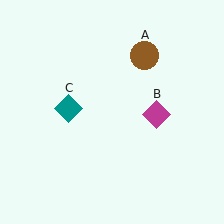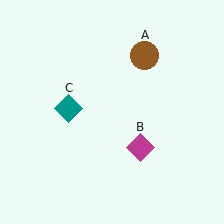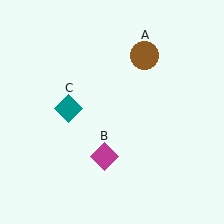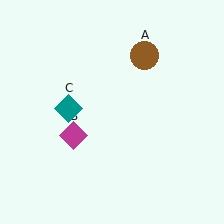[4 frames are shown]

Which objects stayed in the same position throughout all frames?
Brown circle (object A) and teal diamond (object C) remained stationary.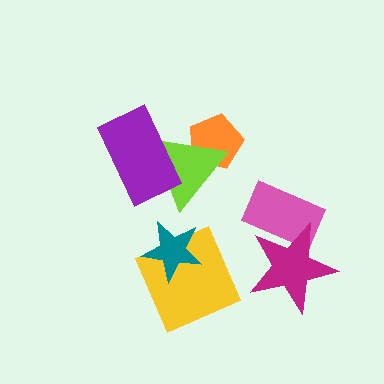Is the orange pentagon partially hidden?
Yes, it is partially covered by another shape.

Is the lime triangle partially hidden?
Yes, it is partially covered by another shape.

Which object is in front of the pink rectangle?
The magenta star is in front of the pink rectangle.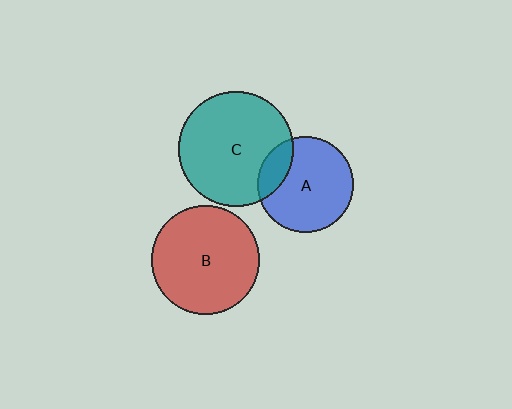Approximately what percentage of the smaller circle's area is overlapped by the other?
Approximately 20%.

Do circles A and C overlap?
Yes.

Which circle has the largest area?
Circle C (teal).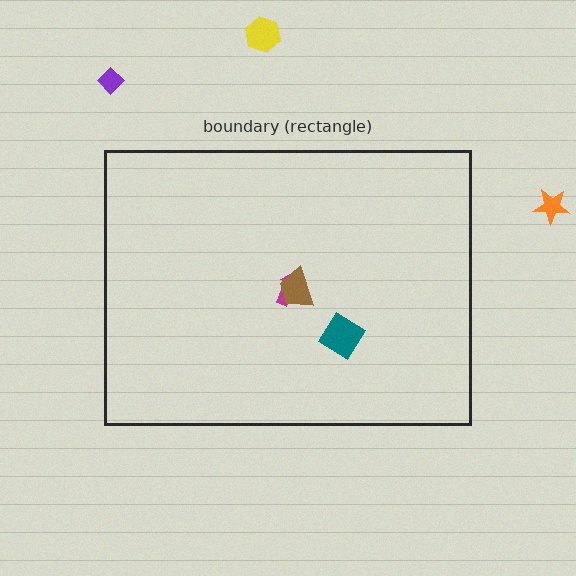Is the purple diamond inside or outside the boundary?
Outside.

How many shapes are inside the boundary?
3 inside, 3 outside.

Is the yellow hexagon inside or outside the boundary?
Outside.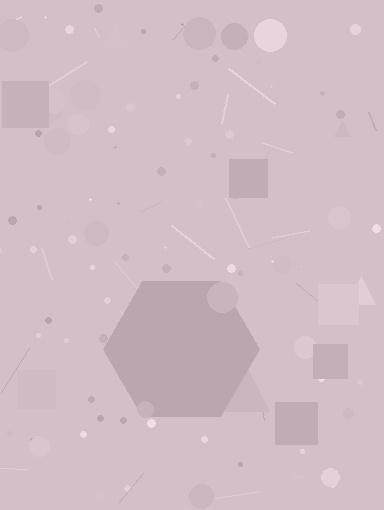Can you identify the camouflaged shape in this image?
The camouflaged shape is a hexagon.